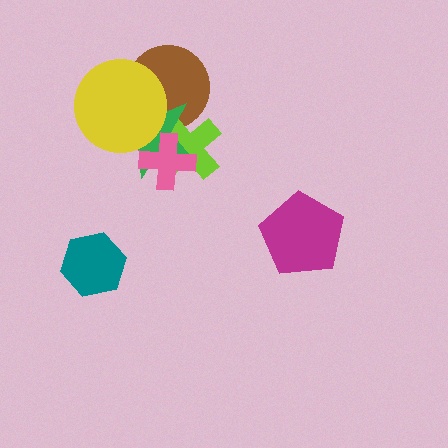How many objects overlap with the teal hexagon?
0 objects overlap with the teal hexagon.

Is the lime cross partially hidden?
Yes, it is partially covered by another shape.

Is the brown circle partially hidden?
Yes, it is partially covered by another shape.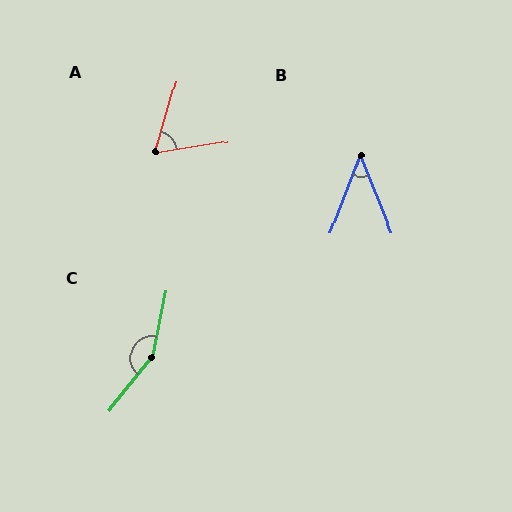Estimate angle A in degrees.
Approximately 65 degrees.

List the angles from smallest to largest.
B (43°), A (65°), C (152°).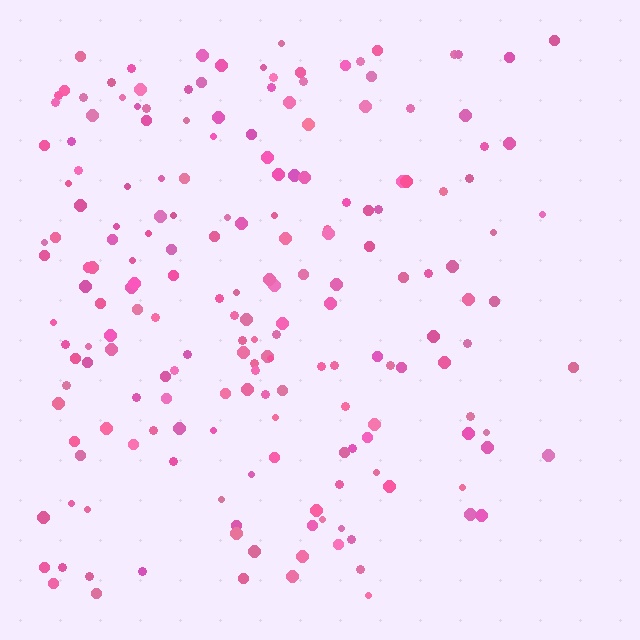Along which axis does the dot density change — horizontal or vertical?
Horizontal.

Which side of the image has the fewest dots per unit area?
The right.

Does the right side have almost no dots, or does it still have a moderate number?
Still a moderate number, just noticeably fewer than the left.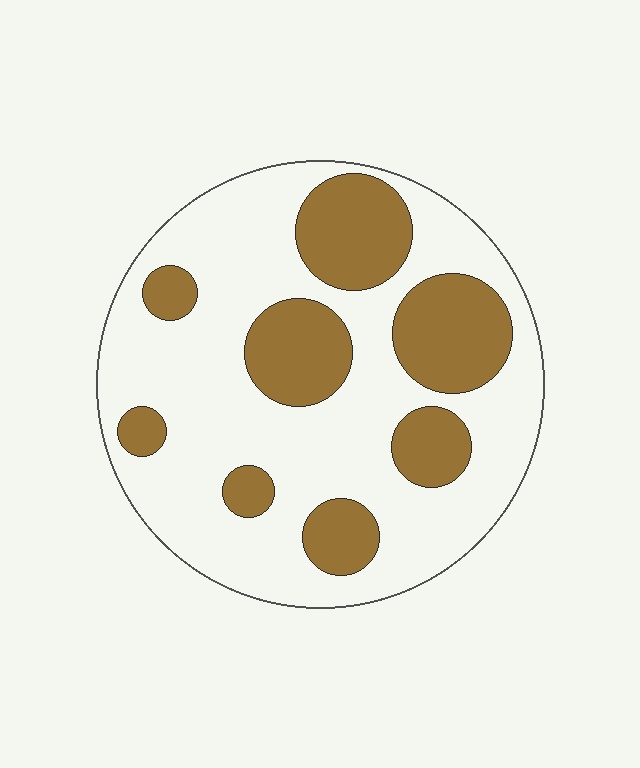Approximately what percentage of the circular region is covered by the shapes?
Approximately 30%.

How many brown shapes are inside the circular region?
8.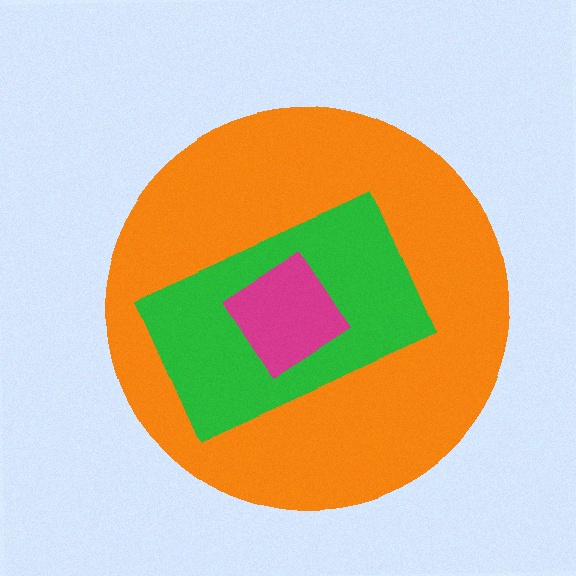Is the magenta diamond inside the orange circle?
Yes.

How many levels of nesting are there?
3.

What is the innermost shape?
The magenta diamond.